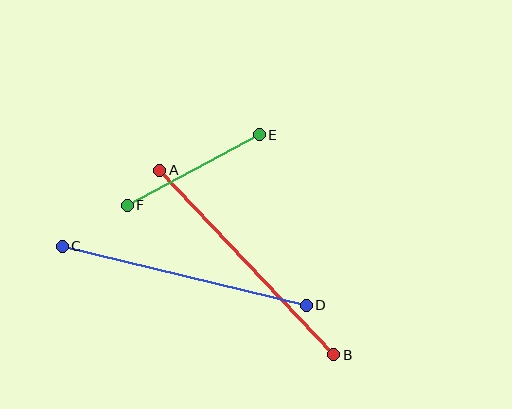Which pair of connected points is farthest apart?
Points A and B are farthest apart.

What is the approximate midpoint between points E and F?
The midpoint is at approximately (193, 170) pixels.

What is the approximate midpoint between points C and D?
The midpoint is at approximately (184, 276) pixels.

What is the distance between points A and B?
The distance is approximately 253 pixels.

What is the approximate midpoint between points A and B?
The midpoint is at approximately (247, 263) pixels.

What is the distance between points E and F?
The distance is approximately 150 pixels.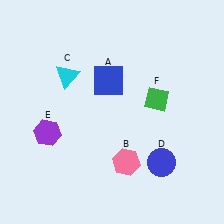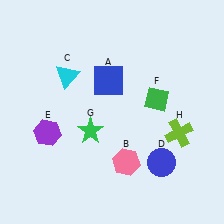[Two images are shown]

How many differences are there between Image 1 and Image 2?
There are 2 differences between the two images.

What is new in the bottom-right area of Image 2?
A lime cross (H) was added in the bottom-right area of Image 2.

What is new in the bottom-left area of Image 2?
A green star (G) was added in the bottom-left area of Image 2.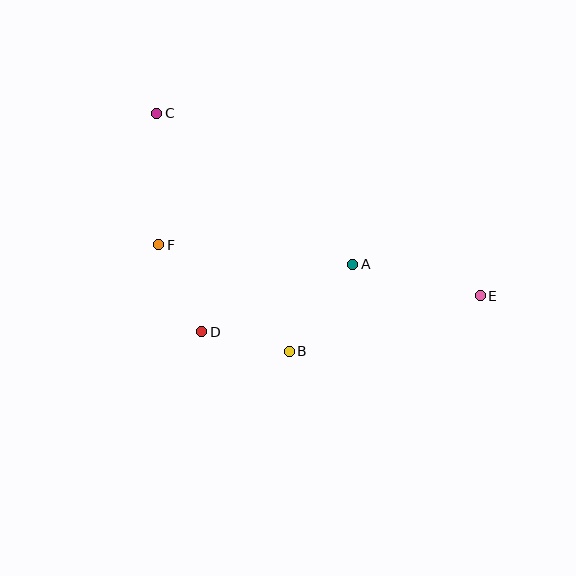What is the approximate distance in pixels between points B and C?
The distance between B and C is approximately 272 pixels.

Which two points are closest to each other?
Points B and D are closest to each other.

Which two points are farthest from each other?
Points C and E are farthest from each other.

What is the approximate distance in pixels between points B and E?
The distance between B and E is approximately 199 pixels.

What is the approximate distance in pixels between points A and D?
The distance between A and D is approximately 166 pixels.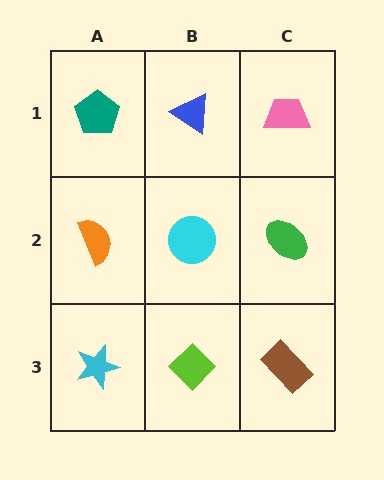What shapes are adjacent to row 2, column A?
A teal pentagon (row 1, column A), a cyan star (row 3, column A), a cyan circle (row 2, column B).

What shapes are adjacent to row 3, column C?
A green ellipse (row 2, column C), a lime diamond (row 3, column B).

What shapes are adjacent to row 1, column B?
A cyan circle (row 2, column B), a teal pentagon (row 1, column A), a pink trapezoid (row 1, column C).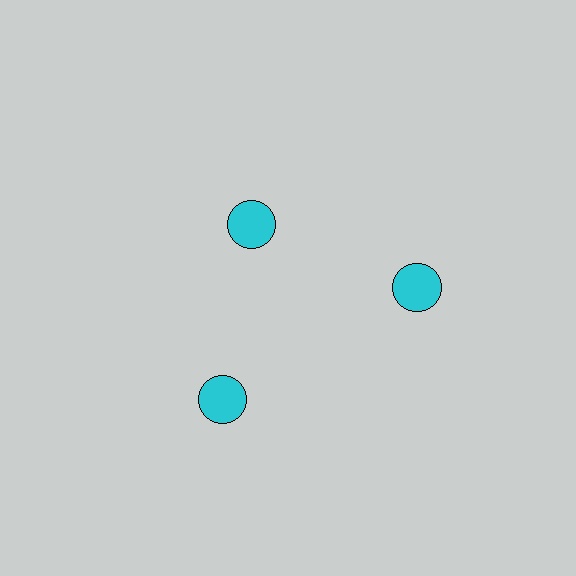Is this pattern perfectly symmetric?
No. The 3 cyan circles are arranged in a ring, but one element near the 11 o'clock position is pulled inward toward the center, breaking the 3-fold rotational symmetry.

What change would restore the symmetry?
The symmetry would be restored by moving it outward, back onto the ring so that all 3 circles sit at equal angles and equal distance from the center.